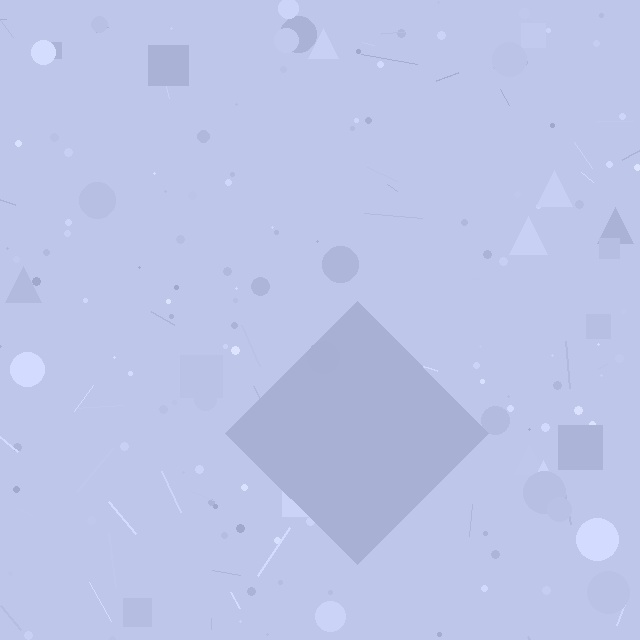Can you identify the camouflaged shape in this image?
The camouflaged shape is a diamond.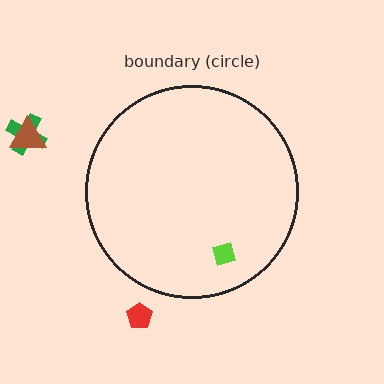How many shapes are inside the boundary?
1 inside, 3 outside.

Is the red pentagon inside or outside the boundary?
Outside.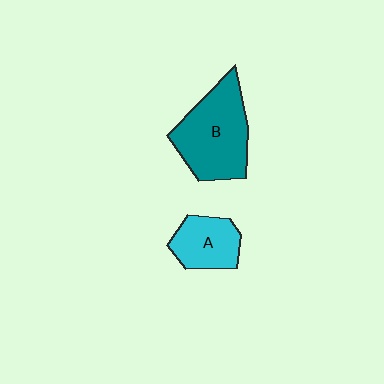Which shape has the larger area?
Shape B (teal).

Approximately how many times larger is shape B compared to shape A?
Approximately 1.8 times.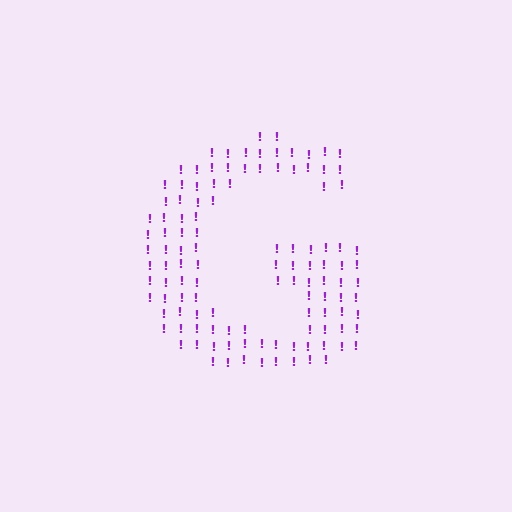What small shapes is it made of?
It is made of small exclamation marks.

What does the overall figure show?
The overall figure shows the letter G.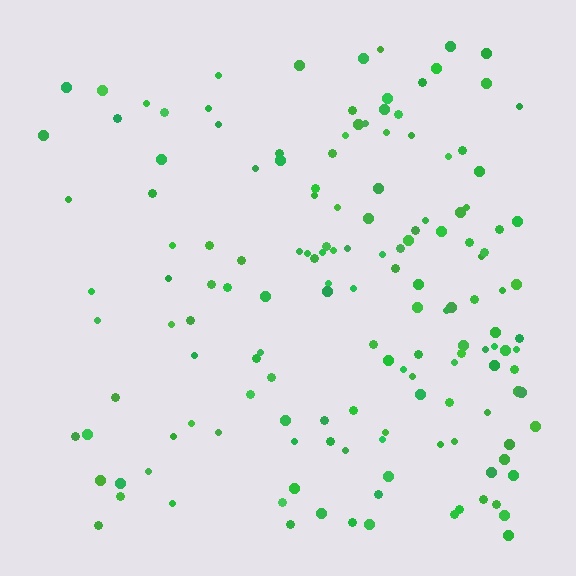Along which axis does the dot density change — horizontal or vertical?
Horizontal.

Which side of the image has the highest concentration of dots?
The right.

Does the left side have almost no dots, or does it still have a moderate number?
Still a moderate number, just noticeably fewer than the right.